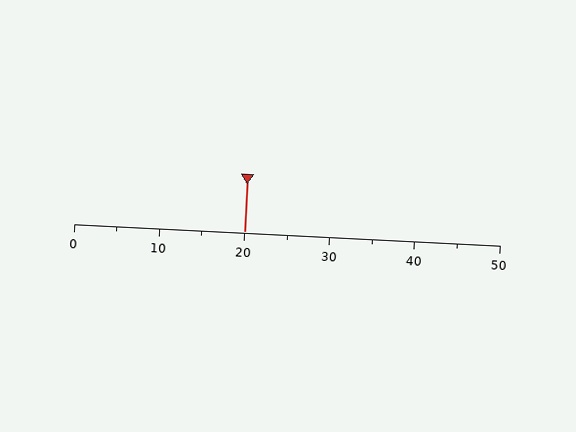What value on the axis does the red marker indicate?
The marker indicates approximately 20.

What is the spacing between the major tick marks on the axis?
The major ticks are spaced 10 apart.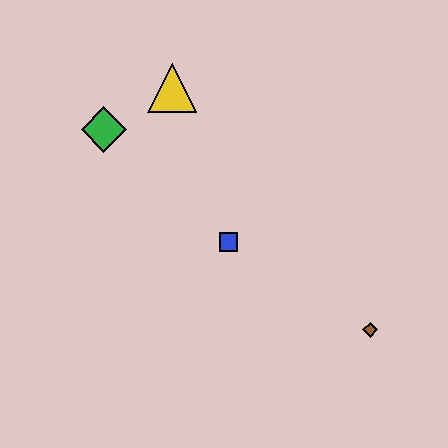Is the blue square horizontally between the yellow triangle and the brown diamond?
Yes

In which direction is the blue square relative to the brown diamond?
The blue square is to the left of the brown diamond.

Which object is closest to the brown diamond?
The blue square is closest to the brown diamond.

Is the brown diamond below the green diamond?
Yes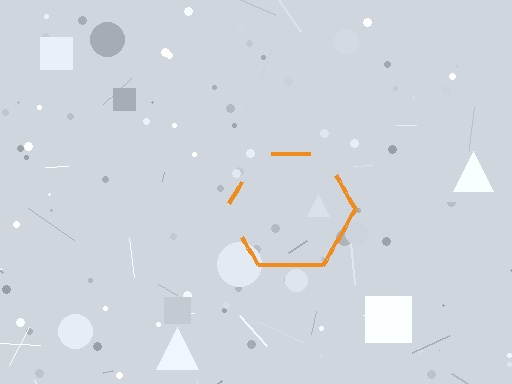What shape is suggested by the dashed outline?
The dashed outline suggests a hexagon.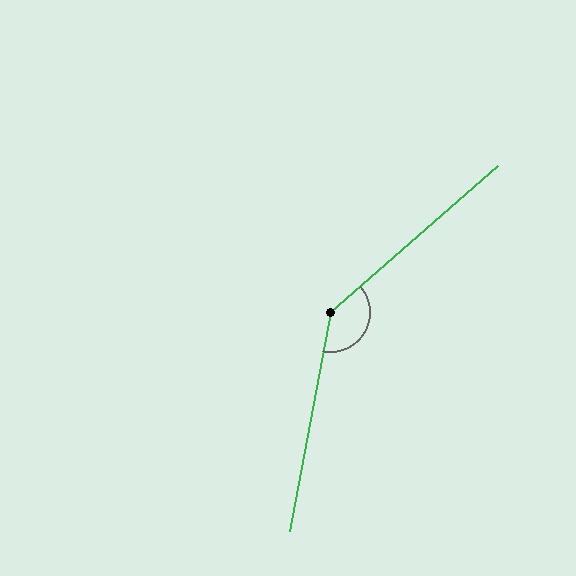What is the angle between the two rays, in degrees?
Approximately 142 degrees.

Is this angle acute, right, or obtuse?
It is obtuse.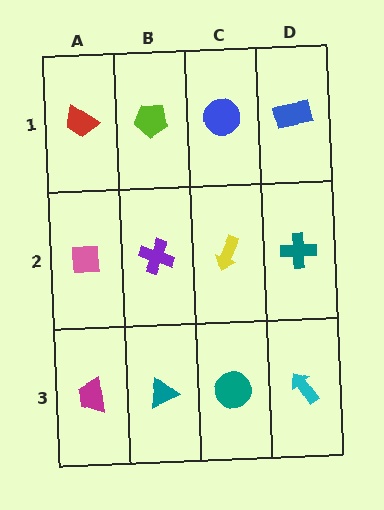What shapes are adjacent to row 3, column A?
A pink square (row 2, column A), a teal triangle (row 3, column B).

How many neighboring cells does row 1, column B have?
3.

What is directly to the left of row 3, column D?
A teal circle.